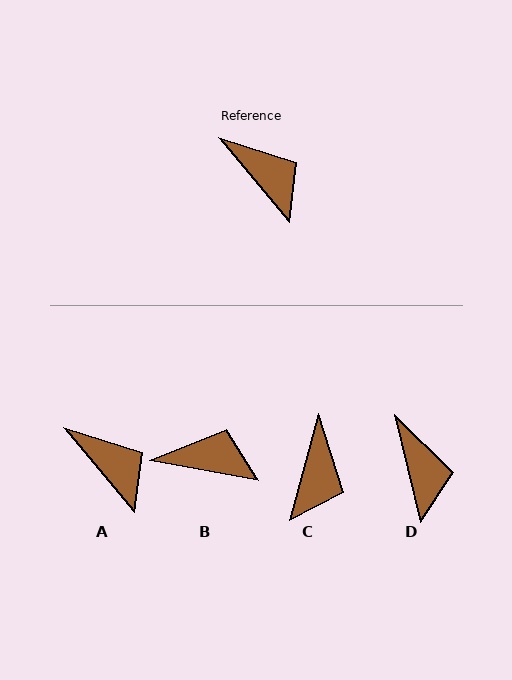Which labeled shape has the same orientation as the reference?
A.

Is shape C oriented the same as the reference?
No, it is off by about 55 degrees.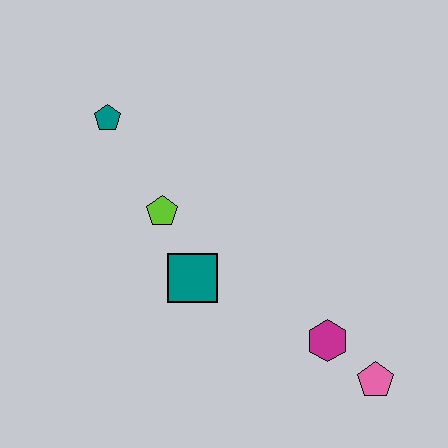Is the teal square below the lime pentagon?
Yes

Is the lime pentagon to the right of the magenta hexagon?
No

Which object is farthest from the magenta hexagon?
The teal pentagon is farthest from the magenta hexagon.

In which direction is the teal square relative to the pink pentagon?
The teal square is to the left of the pink pentagon.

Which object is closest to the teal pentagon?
The lime pentagon is closest to the teal pentagon.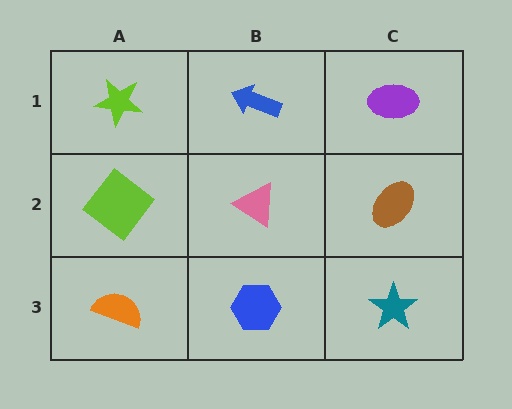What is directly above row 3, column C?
A brown ellipse.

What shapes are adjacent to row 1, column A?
A lime diamond (row 2, column A), a blue arrow (row 1, column B).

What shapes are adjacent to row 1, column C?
A brown ellipse (row 2, column C), a blue arrow (row 1, column B).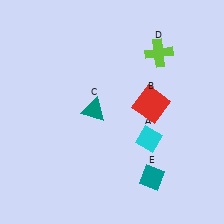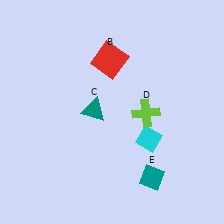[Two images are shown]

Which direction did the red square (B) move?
The red square (B) moved up.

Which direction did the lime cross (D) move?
The lime cross (D) moved down.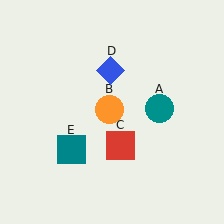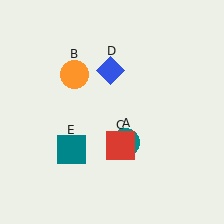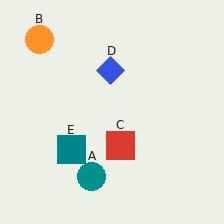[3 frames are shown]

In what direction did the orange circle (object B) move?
The orange circle (object B) moved up and to the left.